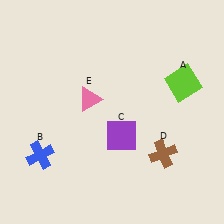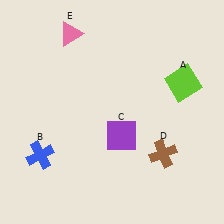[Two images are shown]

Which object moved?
The pink triangle (E) moved up.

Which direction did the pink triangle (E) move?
The pink triangle (E) moved up.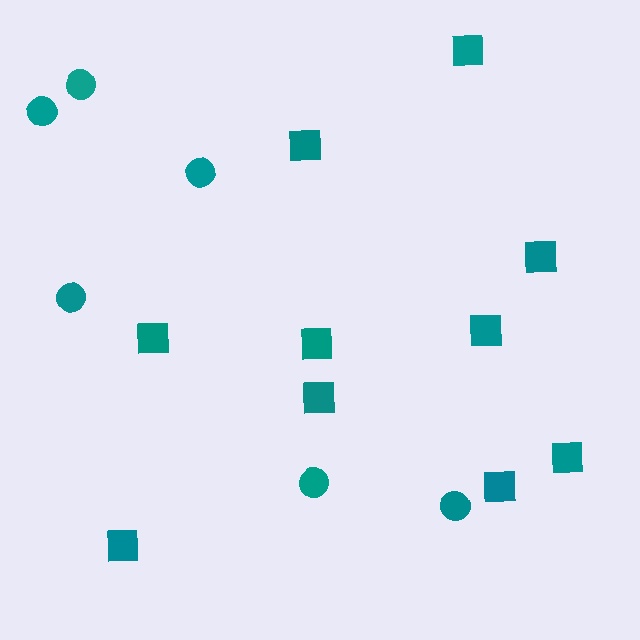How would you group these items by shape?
There are 2 groups: one group of squares (10) and one group of circles (6).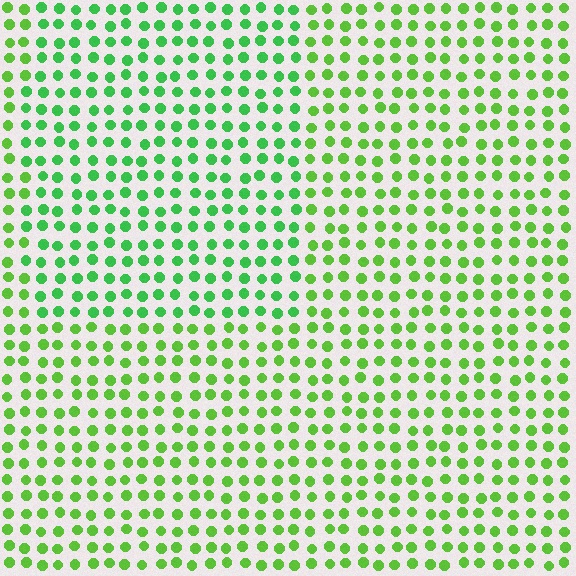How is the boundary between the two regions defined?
The boundary is defined purely by a slight shift in hue (about 24 degrees). Spacing, size, and orientation are identical on both sides.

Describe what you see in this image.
The image is filled with small lime elements in a uniform arrangement. A rectangle-shaped region is visible where the elements are tinted to a slightly different hue, forming a subtle color boundary.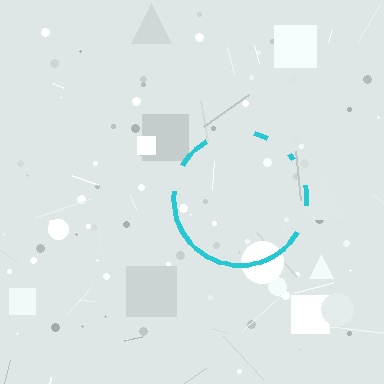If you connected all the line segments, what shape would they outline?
They would outline a circle.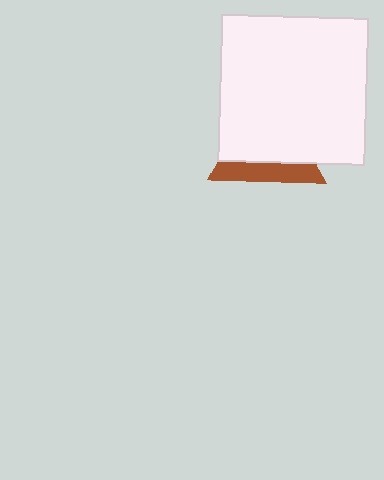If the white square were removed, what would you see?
You would see the complete brown triangle.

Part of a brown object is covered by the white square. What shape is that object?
It is a triangle.